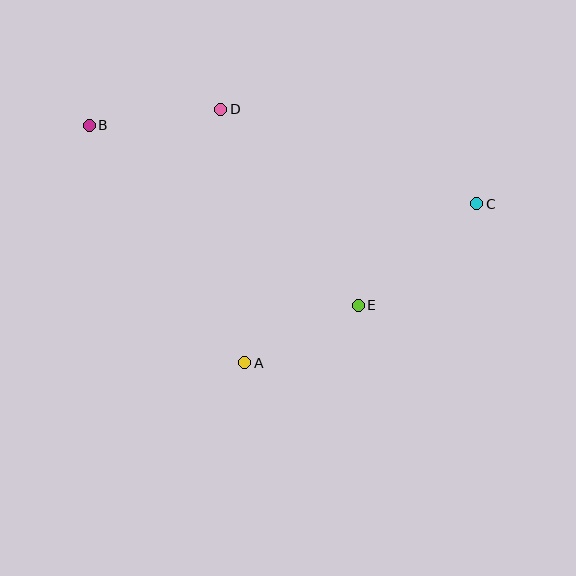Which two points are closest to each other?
Points A and E are closest to each other.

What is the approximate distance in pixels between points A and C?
The distance between A and C is approximately 281 pixels.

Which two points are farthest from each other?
Points B and C are farthest from each other.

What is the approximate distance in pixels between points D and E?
The distance between D and E is approximately 239 pixels.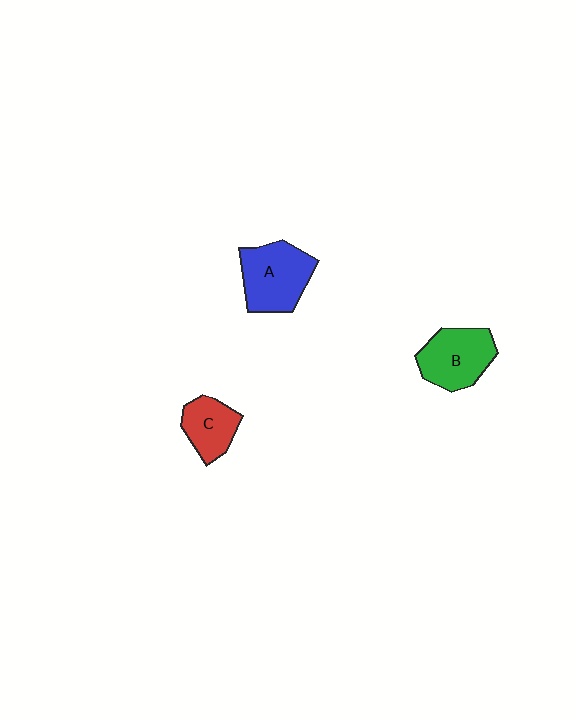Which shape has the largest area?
Shape A (blue).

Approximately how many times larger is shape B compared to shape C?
Approximately 1.4 times.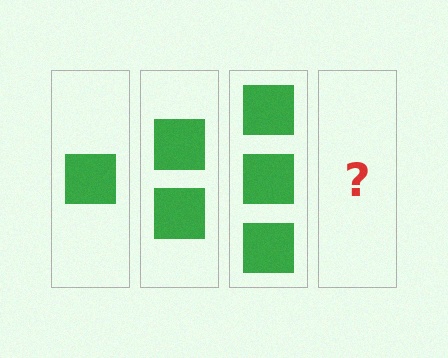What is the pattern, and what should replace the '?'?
The pattern is that each step adds one more square. The '?' should be 4 squares.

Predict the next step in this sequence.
The next step is 4 squares.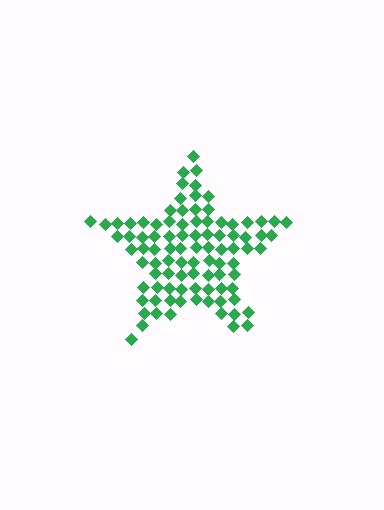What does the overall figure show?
The overall figure shows a star.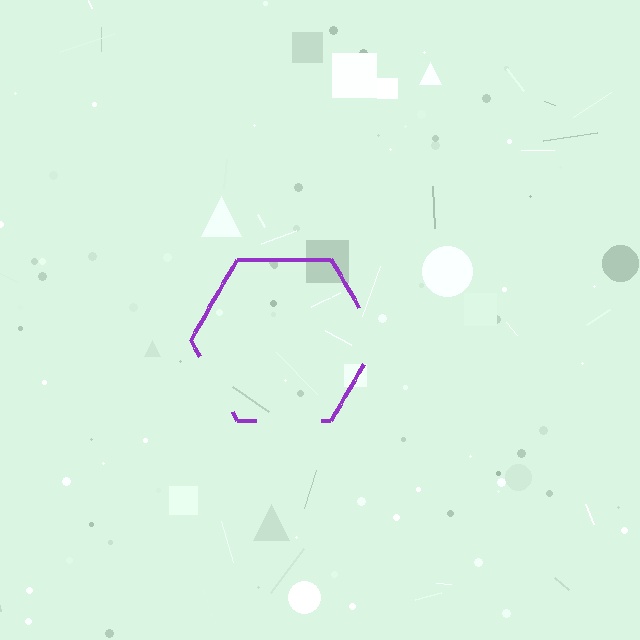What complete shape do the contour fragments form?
The contour fragments form a hexagon.